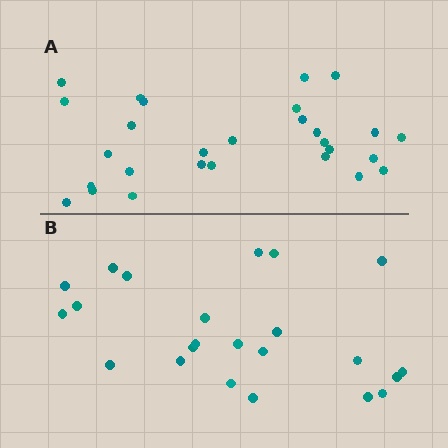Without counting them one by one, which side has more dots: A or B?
Region A (the top region) has more dots.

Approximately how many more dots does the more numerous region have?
Region A has about 5 more dots than region B.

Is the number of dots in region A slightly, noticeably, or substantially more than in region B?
Region A has only slightly more — the two regions are fairly close. The ratio is roughly 1.2 to 1.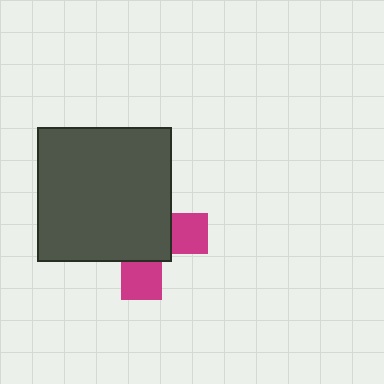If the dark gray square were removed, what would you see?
You would see the complete magenta cross.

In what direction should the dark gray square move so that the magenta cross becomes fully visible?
The dark gray square should move toward the upper-left. That is the shortest direction to clear the overlap and leave the magenta cross fully visible.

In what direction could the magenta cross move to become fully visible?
The magenta cross could move toward the lower-right. That would shift it out from behind the dark gray square entirely.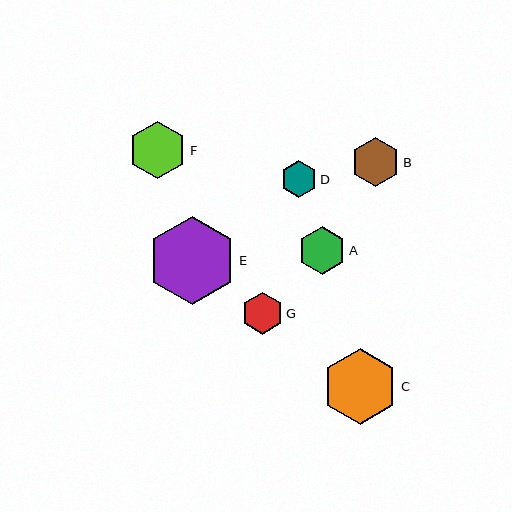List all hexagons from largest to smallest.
From largest to smallest: E, C, F, B, A, G, D.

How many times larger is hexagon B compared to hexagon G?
Hexagon B is approximately 1.2 times the size of hexagon G.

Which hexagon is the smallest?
Hexagon D is the smallest with a size of approximately 36 pixels.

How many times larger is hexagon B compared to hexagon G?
Hexagon B is approximately 1.2 times the size of hexagon G.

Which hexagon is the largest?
Hexagon E is the largest with a size of approximately 88 pixels.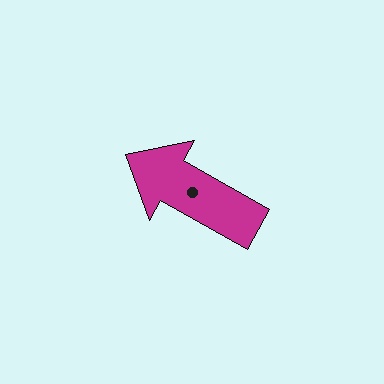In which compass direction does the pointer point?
Northwest.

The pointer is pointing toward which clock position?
Roughly 10 o'clock.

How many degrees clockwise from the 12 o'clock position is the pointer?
Approximately 299 degrees.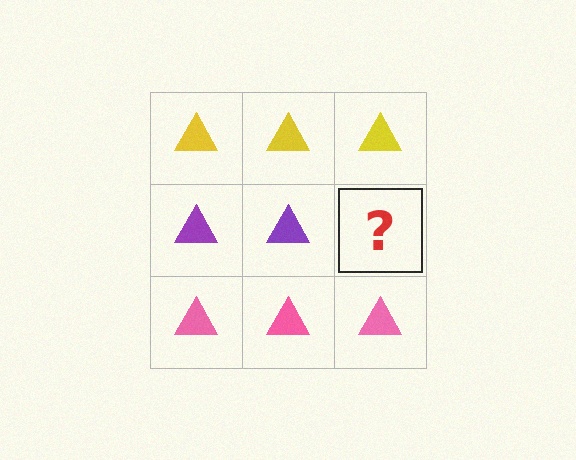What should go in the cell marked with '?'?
The missing cell should contain a purple triangle.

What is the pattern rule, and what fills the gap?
The rule is that each row has a consistent color. The gap should be filled with a purple triangle.